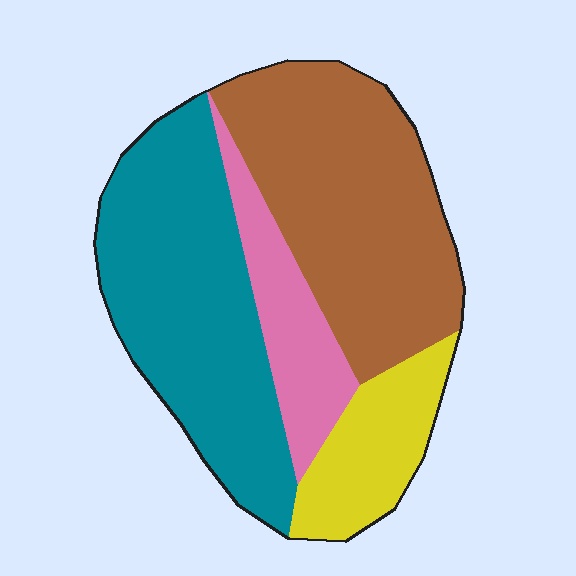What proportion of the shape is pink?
Pink takes up about one eighth (1/8) of the shape.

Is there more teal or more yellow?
Teal.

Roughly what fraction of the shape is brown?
Brown takes up about three eighths (3/8) of the shape.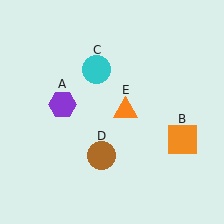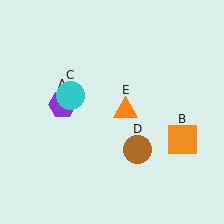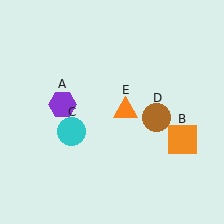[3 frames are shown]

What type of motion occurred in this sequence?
The cyan circle (object C), brown circle (object D) rotated counterclockwise around the center of the scene.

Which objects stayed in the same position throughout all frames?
Purple hexagon (object A) and orange square (object B) and orange triangle (object E) remained stationary.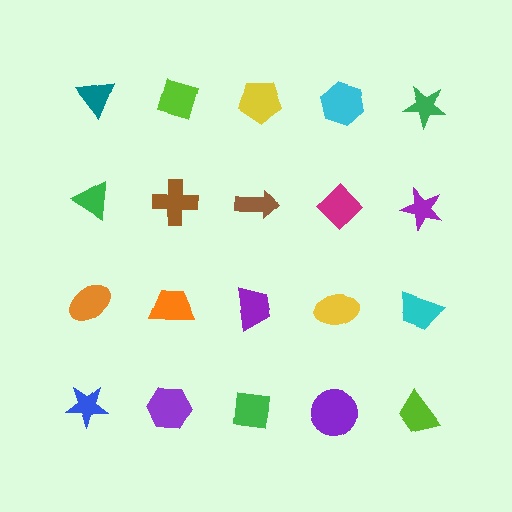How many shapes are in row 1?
5 shapes.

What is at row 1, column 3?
A yellow pentagon.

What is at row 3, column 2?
An orange trapezoid.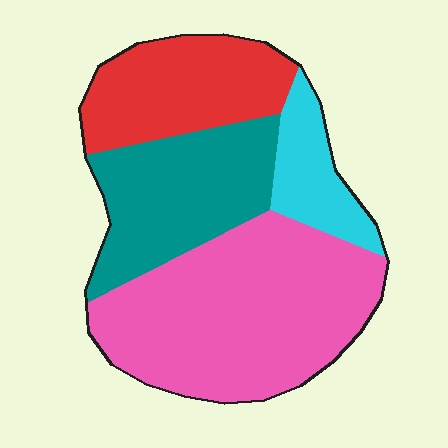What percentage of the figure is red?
Red covers around 20% of the figure.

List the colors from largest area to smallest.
From largest to smallest: pink, teal, red, cyan.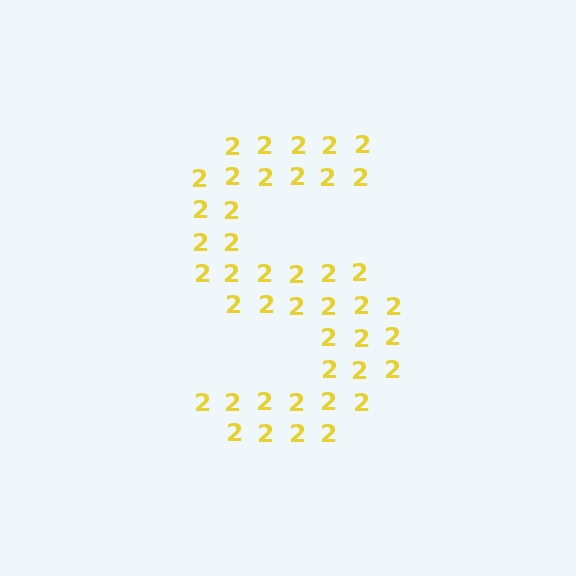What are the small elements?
The small elements are digit 2's.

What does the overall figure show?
The overall figure shows the letter S.